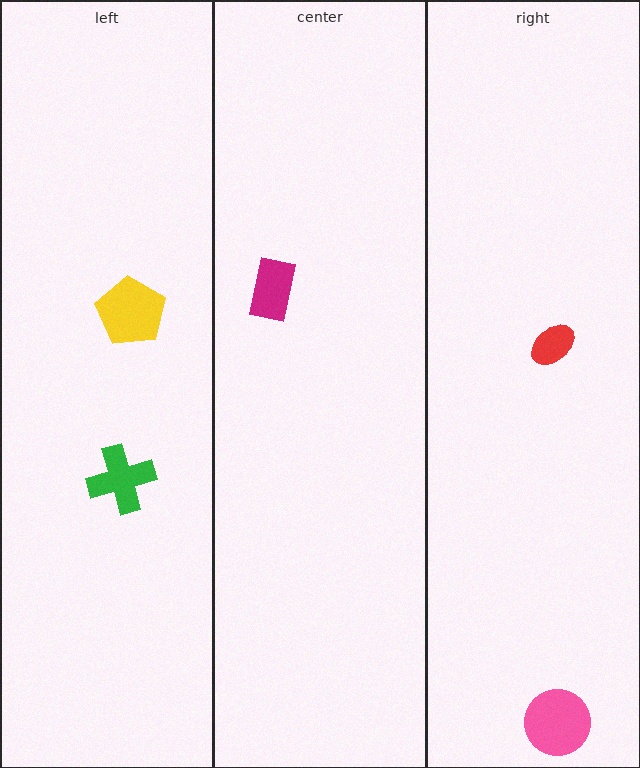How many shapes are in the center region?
1.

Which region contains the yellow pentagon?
The left region.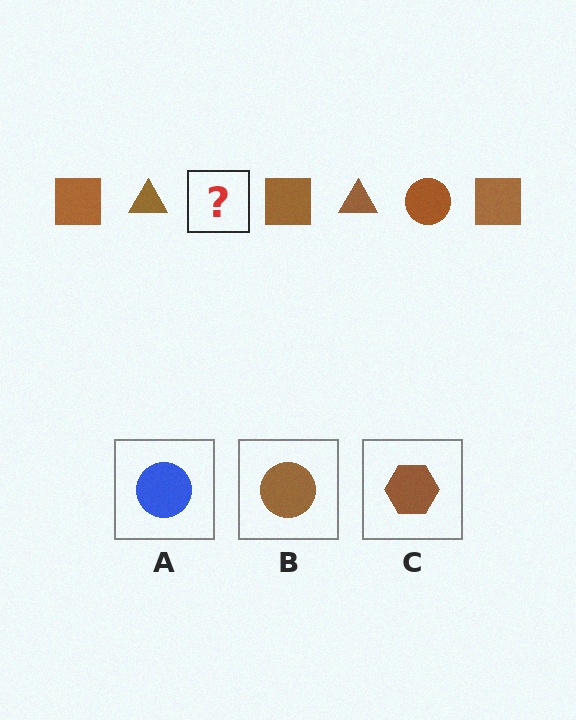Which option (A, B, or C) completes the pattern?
B.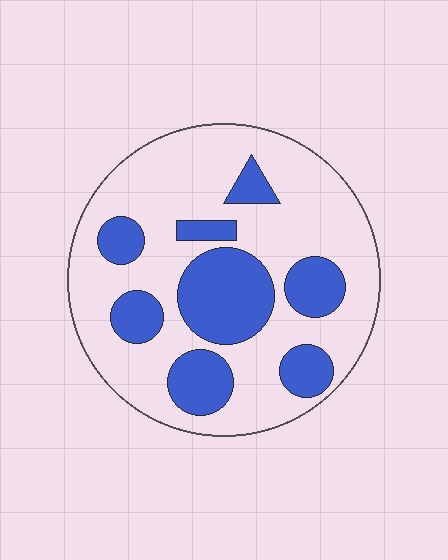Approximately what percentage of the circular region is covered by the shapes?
Approximately 30%.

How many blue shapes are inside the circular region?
8.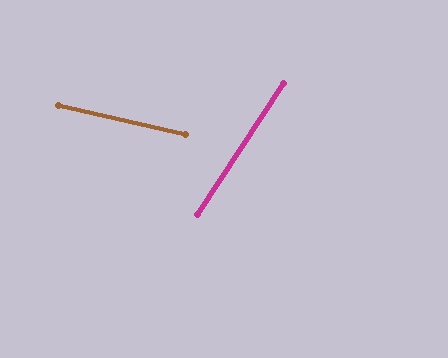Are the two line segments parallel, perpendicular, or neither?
Neither parallel nor perpendicular — they differ by about 70°.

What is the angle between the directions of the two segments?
Approximately 70 degrees.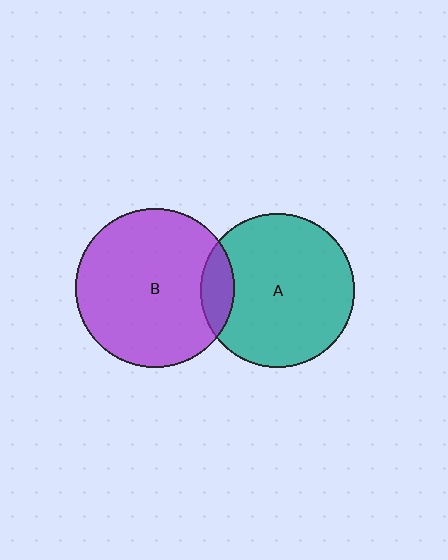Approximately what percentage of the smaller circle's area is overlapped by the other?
Approximately 10%.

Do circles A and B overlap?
Yes.